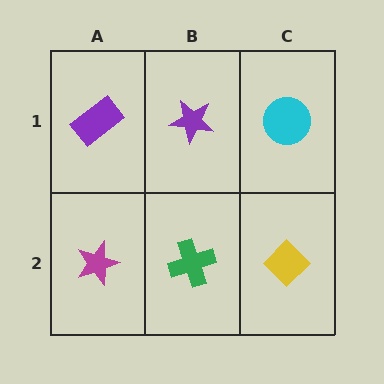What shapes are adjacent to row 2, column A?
A purple rectangle (row 1, column A), a green cross (row 2, column B).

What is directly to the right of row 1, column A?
A purple star.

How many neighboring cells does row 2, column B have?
3.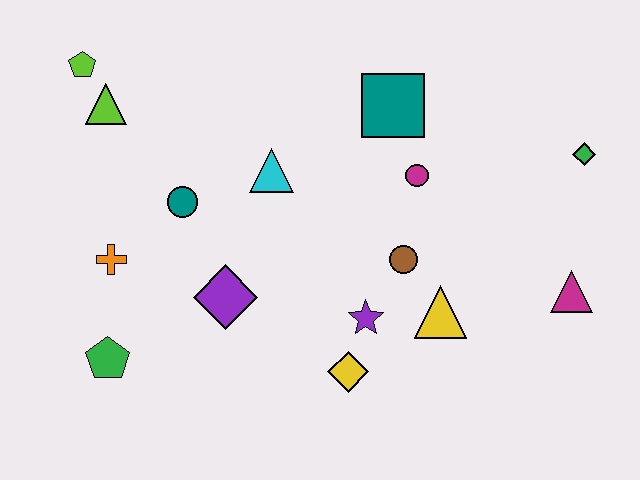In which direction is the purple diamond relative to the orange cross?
The purple diamond is to the right of the orange cross.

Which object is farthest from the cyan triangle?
The magenta triangle is farthest from the cyan triangle.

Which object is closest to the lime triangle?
The lime pentagon is closest to the lime triangle.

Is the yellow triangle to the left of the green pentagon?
No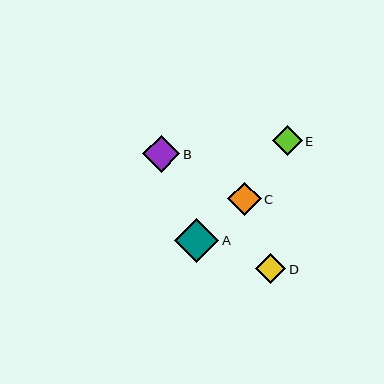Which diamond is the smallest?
Diamond E is the smallest with a size of approximately 30 pixels.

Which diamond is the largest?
Diamond A is the largest with a size of approximately 44 pixels.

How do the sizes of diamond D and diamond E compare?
Diamond D and diamond E are approximately the same size.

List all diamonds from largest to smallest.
From largest to smallest: A, B, C, D, E.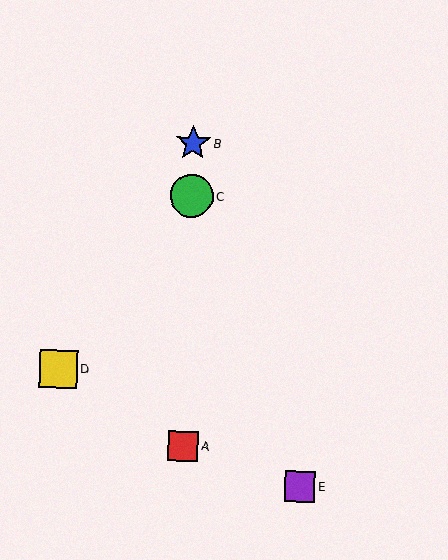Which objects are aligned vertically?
Objects A, B, C are aligned vertically.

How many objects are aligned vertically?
3 objects (A, B, C) are aligned vertically.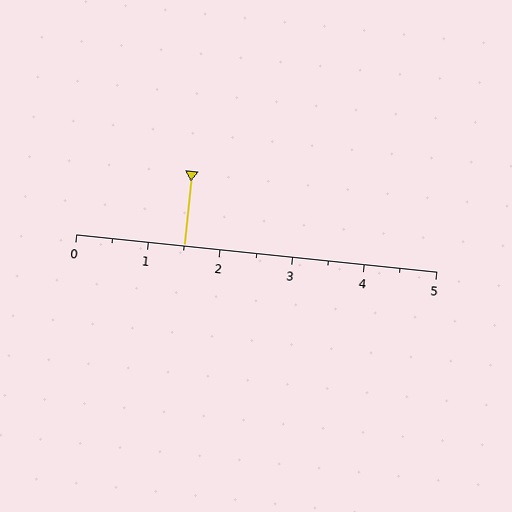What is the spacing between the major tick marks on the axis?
The major ticks are spaced 1 apart.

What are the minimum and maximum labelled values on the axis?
The axis runs from 0 to 5.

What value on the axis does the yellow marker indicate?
The marker indicates approximately 1.5.